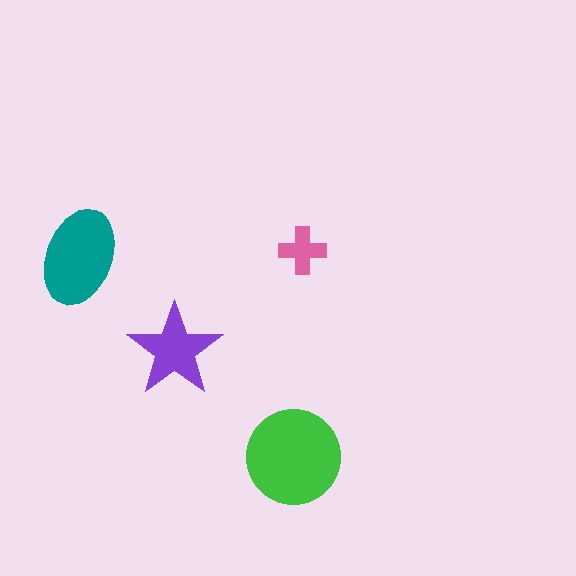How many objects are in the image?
There are 4 objects in the image.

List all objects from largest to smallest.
The green circle, the teal ellipse, the purple star, the pink cross.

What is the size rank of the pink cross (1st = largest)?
4th.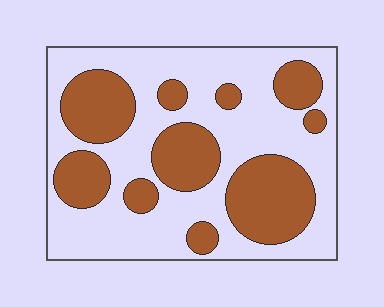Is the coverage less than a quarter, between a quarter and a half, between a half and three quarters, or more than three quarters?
Between a quarter and a half.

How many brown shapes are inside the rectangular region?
10.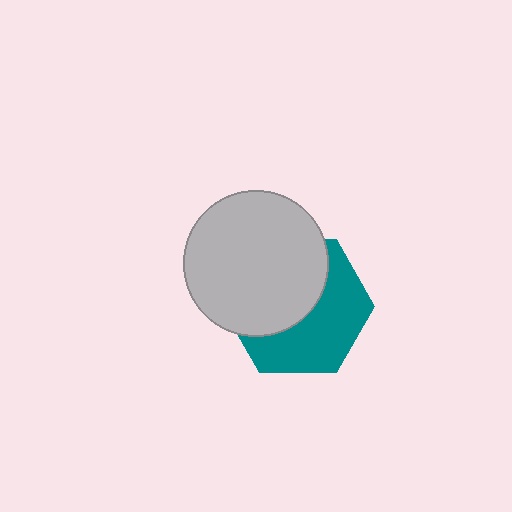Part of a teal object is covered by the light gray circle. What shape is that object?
It is a hexagon.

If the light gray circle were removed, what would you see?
You would see the complete teal hexagon.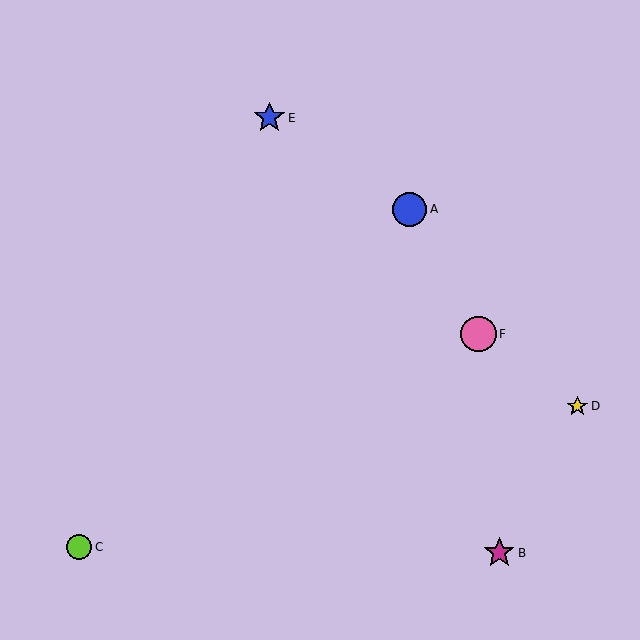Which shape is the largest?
The pink circle (labeled F) is the largest.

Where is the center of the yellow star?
The center of the yellow star is at (577, 406).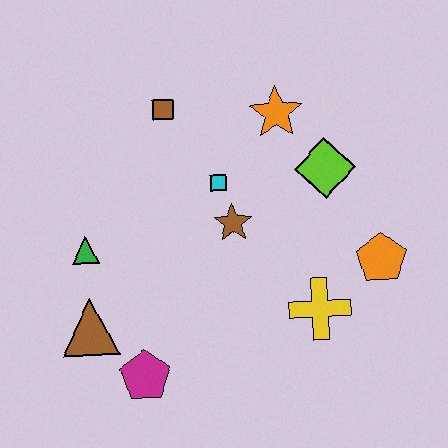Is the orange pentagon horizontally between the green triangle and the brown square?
No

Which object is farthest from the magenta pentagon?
The orange star is farthest from the magenta pentagon.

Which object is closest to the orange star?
The lime diamond is closest to the orange star.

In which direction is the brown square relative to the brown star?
The brown square is above the brown star.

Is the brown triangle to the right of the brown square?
No